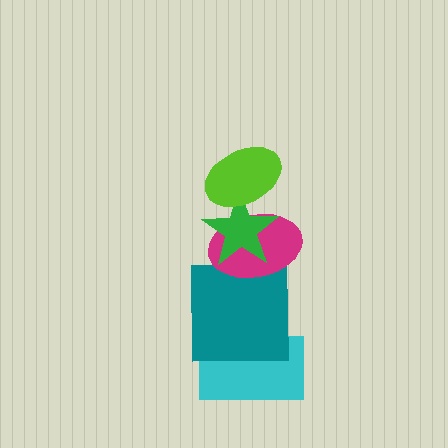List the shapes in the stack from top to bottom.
From top to bottom: the lime ellipse, the green star, the magenta ellipse, the teal square, the cyan rectangle.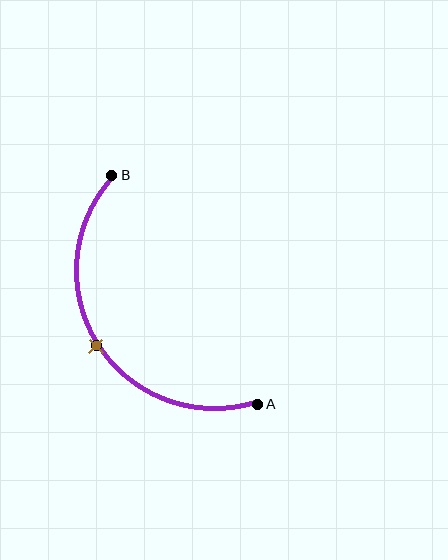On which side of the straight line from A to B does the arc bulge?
The arc bulges to the left of the straight line connecting A and B.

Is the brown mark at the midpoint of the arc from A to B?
Yes. The brown mark lies on the arc at equal arc-length from both A and B — it is the arc midpoint.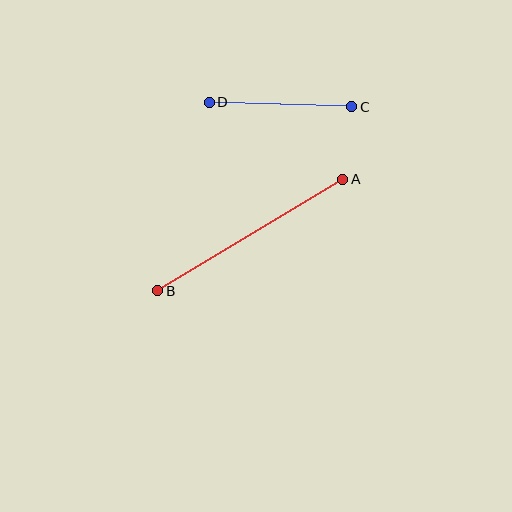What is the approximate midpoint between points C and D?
The midpoint is at approximately (280, 105) pixels.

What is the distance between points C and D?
The distance is approximately 142 pixels.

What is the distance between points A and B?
The distance is approximately 216 pixels.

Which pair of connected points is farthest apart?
Points A and B are farthest apart.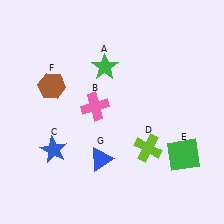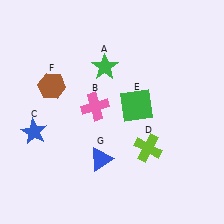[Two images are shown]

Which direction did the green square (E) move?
The green square (E) moved up.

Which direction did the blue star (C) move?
The blue star (C) moved left.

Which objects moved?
The objects that moved are: the blue star (C), the green square (E).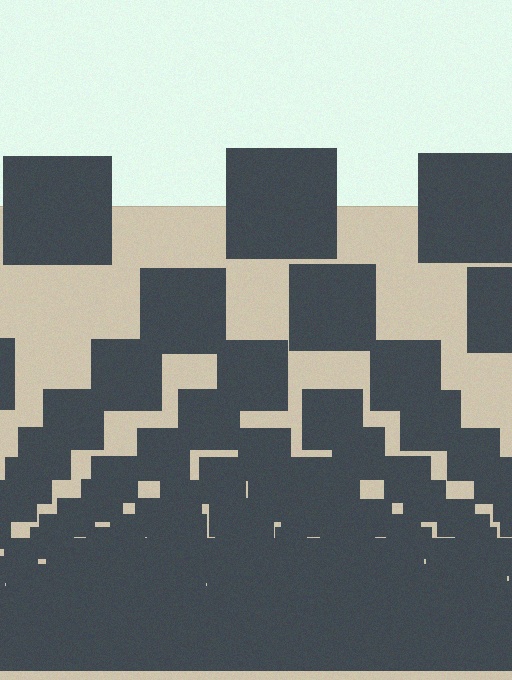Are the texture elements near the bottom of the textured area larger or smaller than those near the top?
Smaller. The gradient is inverted — elements near the bottom are smaller and denser.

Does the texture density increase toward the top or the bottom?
Density increases toward the bottom.